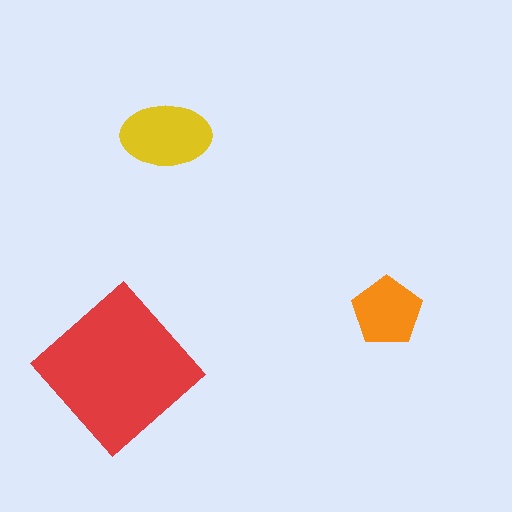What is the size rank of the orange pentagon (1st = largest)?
3rd.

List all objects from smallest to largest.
The orange pentagon, the yellow ellipse, the red diamond.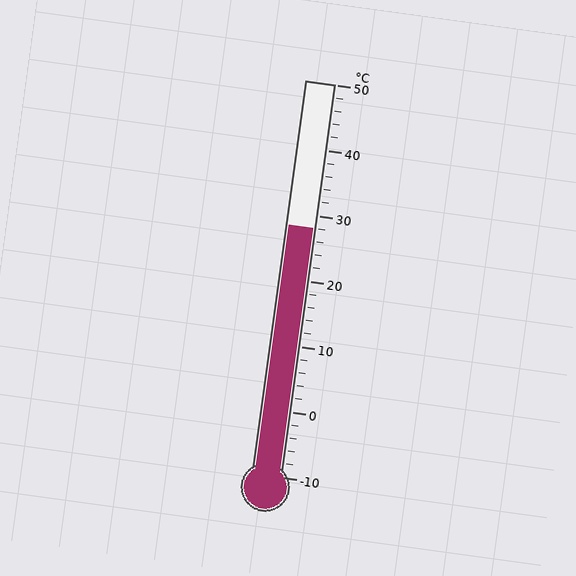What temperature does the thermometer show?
The thermometer shows approximately 28°C.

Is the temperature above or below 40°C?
The temperature is below 40°C.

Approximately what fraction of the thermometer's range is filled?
The thermometer is filled to approximately 65% of its range.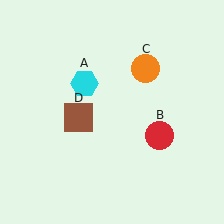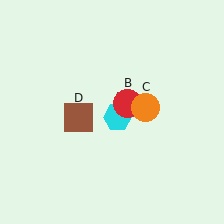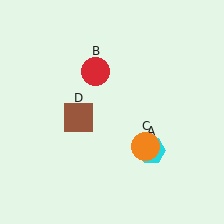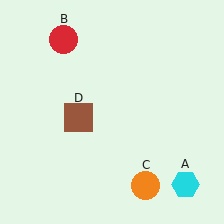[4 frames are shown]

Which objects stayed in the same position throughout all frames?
Brown square (object D) remained stationary.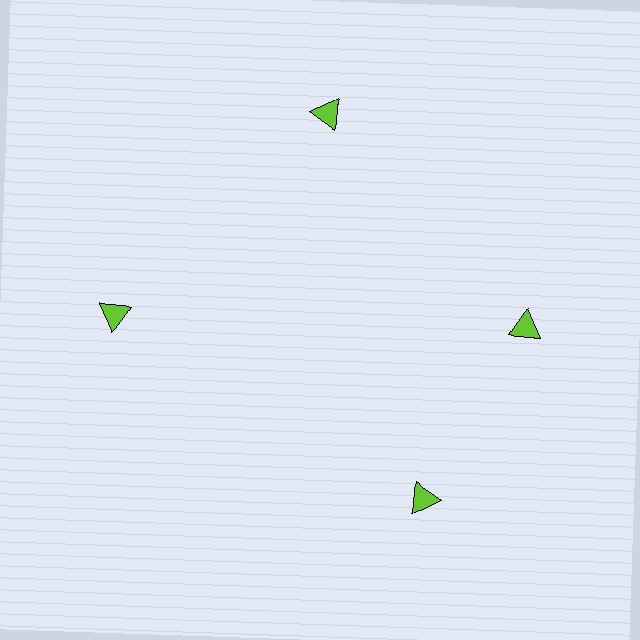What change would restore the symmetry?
The symmetry would be restored by rotating it back into even spacing with its neighbors so that all 4 triangles sit at equal angles and equal distance from the center.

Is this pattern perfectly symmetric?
No. The 4 lime triangles are arranged in a ring, but one element near the 6 o'clock position is rotated out of alignment along the ring, breaking the 4-fold rotational symmetry.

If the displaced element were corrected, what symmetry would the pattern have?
It would have 4-fold rotational symmetry — the pattern would map onto itself every 90 degrees.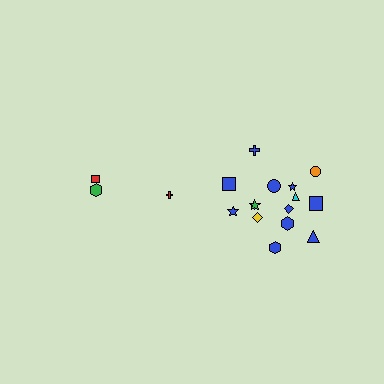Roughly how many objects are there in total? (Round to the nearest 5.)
Roughly 20 objects in total.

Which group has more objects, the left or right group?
The right group.